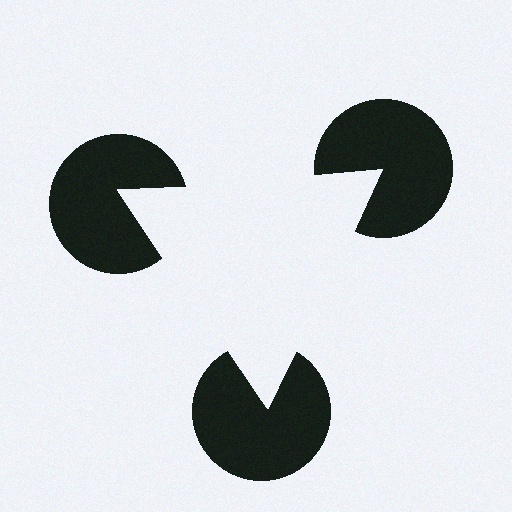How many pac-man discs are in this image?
There are 3 — one at each vertex of the illusory triangle.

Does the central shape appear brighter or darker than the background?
It typically appears slightly brighter than the background, even though no actual brightness change is drawn.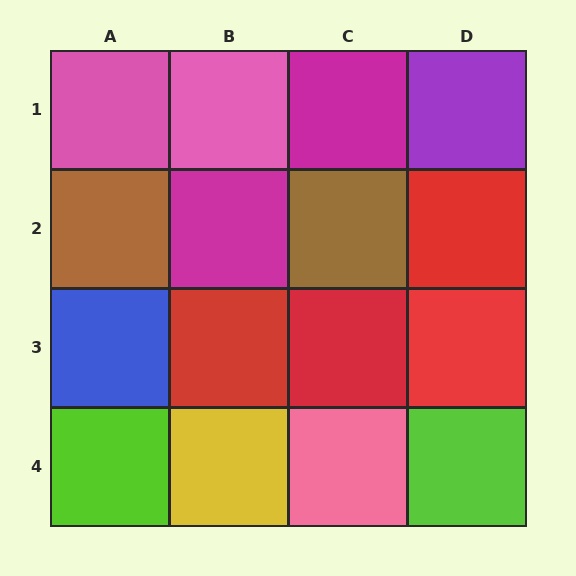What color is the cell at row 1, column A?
Pink.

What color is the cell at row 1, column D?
Purple.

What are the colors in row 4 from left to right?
Lime, yellow, pink, lime.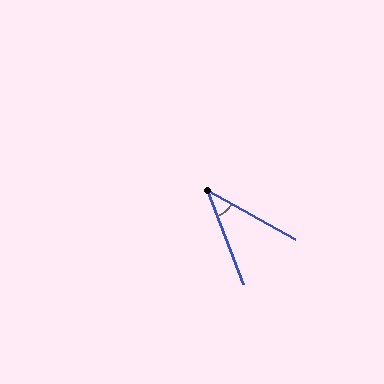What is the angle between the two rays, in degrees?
Approximately 40 degrees.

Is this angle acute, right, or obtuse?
It is acute.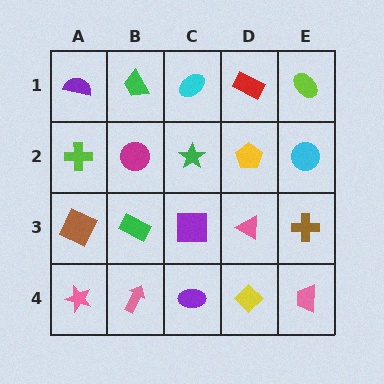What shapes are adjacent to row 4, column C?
A purple square (row 3, column C), a pink arrow (row 4, column B), a yellow diamond (row 4, column D).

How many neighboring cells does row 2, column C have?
4.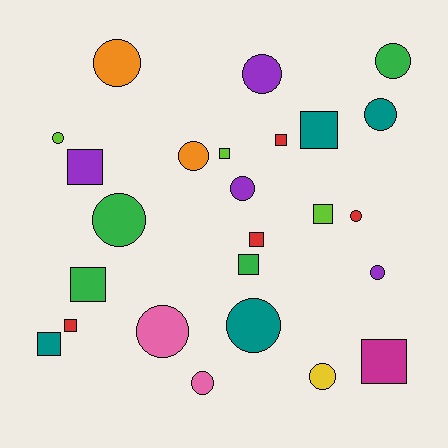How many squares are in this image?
There are 11 squares.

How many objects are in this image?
There are 25 objects.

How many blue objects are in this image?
There are no blue objects.